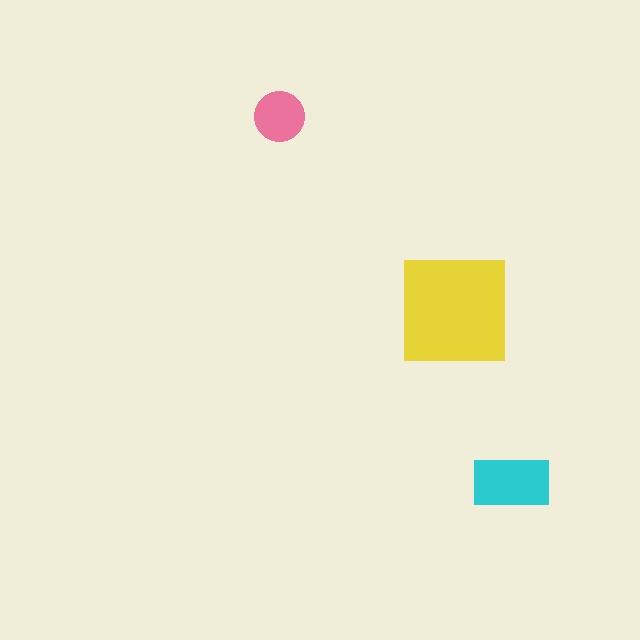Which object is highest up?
The pink circle is topmost.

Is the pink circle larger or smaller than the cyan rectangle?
Smaller.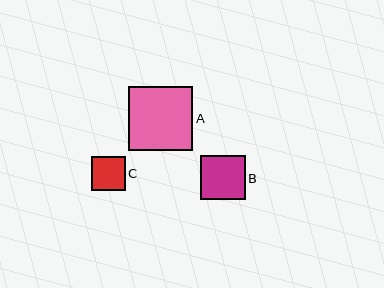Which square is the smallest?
Square C is the smallest with a size of approximately 34 pixels.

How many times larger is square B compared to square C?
Square B is approximately 1.3 times the size of square C.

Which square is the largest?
Square A is the largest with a size of approximately 64 pixels.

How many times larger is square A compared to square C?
Square A is approximately 1.9 times the size of square C.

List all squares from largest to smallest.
From largest to smallest: A, B, C.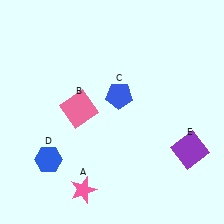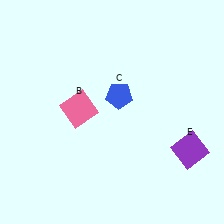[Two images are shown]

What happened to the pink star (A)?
The pink star (A) was removed in Image 2. It was in the bottom-left area of Image 1.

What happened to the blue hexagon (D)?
The blue hexagon (D) was removed in Image 2. It was in the bottom-left area of Image 1.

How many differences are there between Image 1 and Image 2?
There are 2 differences between the two images.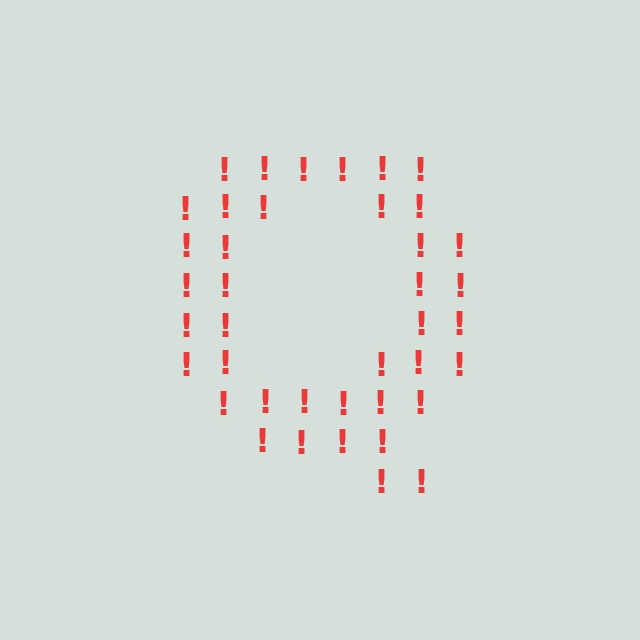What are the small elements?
The small elements are exclamation marks.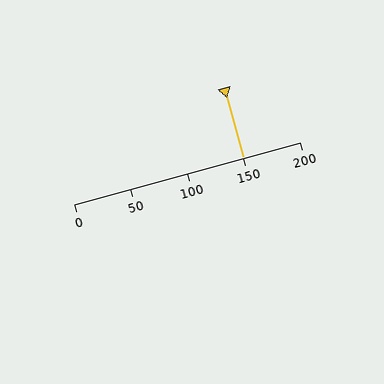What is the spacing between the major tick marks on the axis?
The major ticks are spaced 50 apart.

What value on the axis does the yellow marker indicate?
The marker indicates approximately 150.